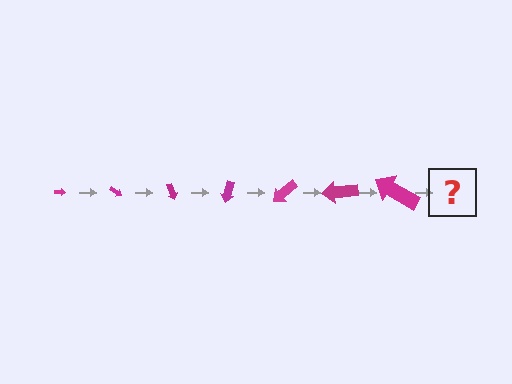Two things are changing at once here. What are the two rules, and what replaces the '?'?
The two rules are that the arrow grows larger each step and it rotates 35 degrees each step. The '?' should be an arrow, larger than the previous one and rotated 245 degrees from the start.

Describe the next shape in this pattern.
It should be an arrow, larger than the previous one and rotated 245 degrees from the start.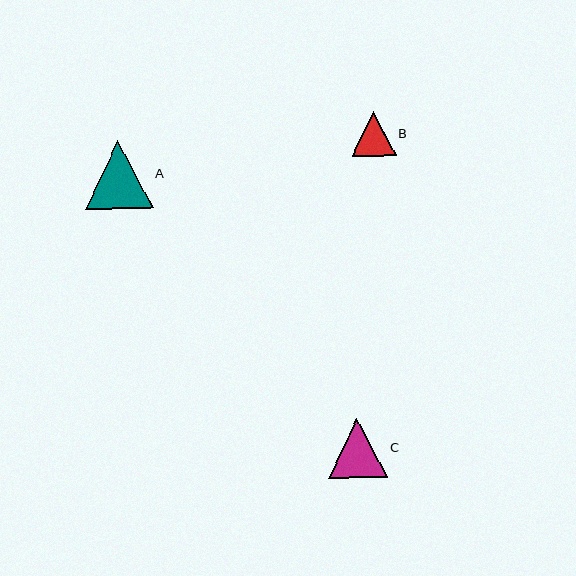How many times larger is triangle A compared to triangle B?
Triangle A is approximately 1.5 times the size of triangle B.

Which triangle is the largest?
Triangle A is the largest with a size of approximately 68 pixels.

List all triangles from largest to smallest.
From largest to smallest: A, C, B.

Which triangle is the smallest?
Triangle B is the smallest with a size of approximately 44 pixels.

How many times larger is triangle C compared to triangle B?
Triangle C is approximately 1.3 times the size of triangle B.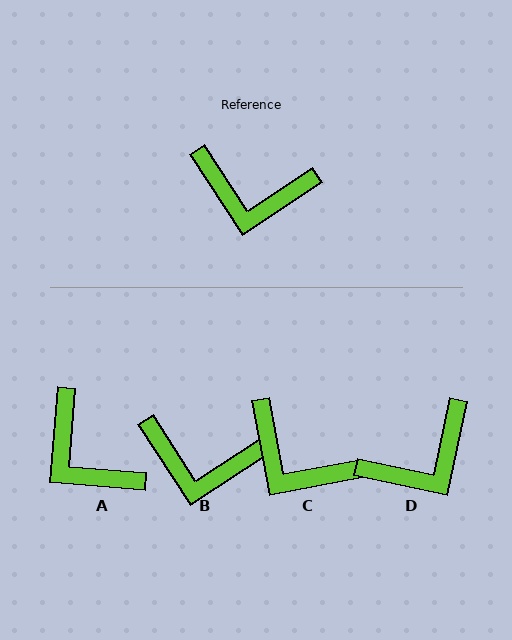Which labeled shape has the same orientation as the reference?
B.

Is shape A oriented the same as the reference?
No, it is off by about 38 degrees.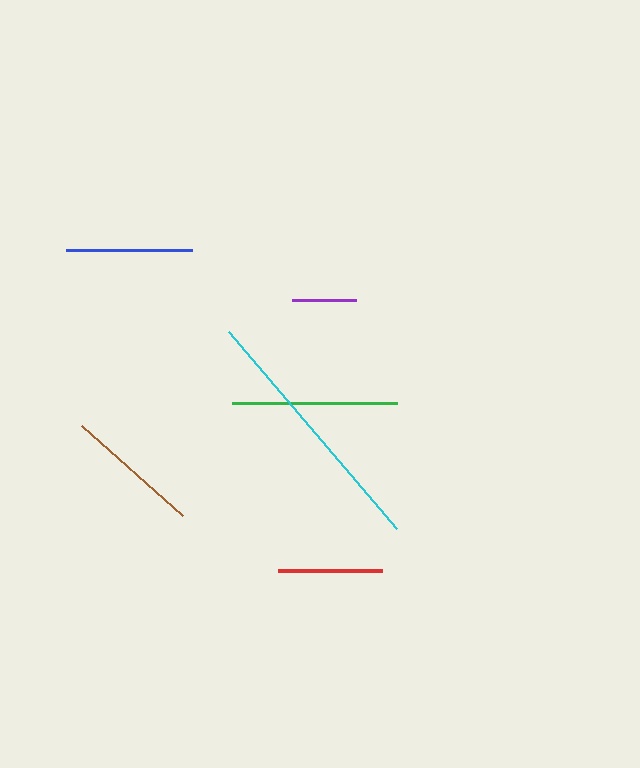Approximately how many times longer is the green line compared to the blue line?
The green line is approximately 1.3 times the length of the blue line.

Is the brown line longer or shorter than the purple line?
The brown line is longer than the purple line.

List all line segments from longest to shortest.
From longest to shortest: cyan, green, brown, blue, red, purple.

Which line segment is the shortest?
The purple line is the shortest at approximately 64 pixels.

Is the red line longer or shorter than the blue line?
The blue line is longer than the red line.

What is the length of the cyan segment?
The cyan segment is approximately 259 pixels long.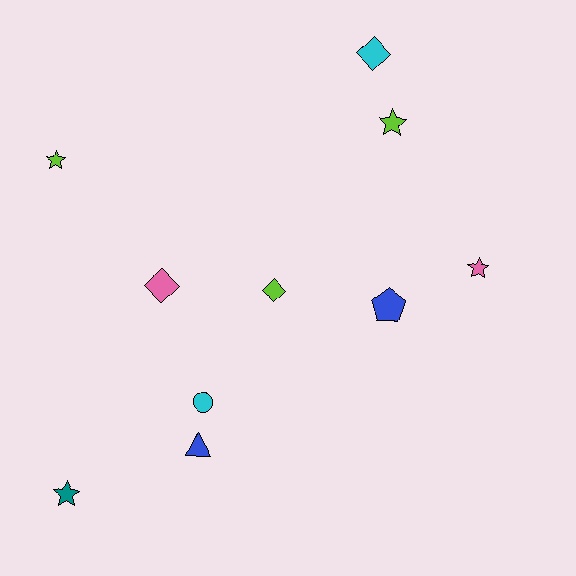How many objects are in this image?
There are 10 objects.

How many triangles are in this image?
There is 1 triangle.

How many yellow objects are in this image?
There are no yellow objects.